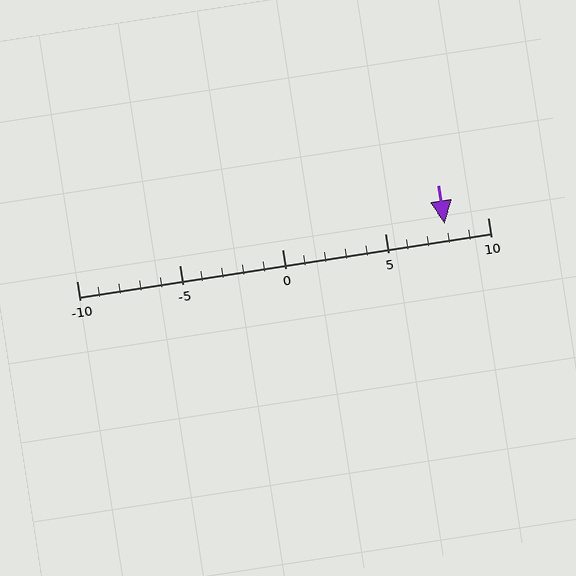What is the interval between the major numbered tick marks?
The major tick marks are spaced 5 units apart.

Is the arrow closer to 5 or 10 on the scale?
The arrow is closer to 10.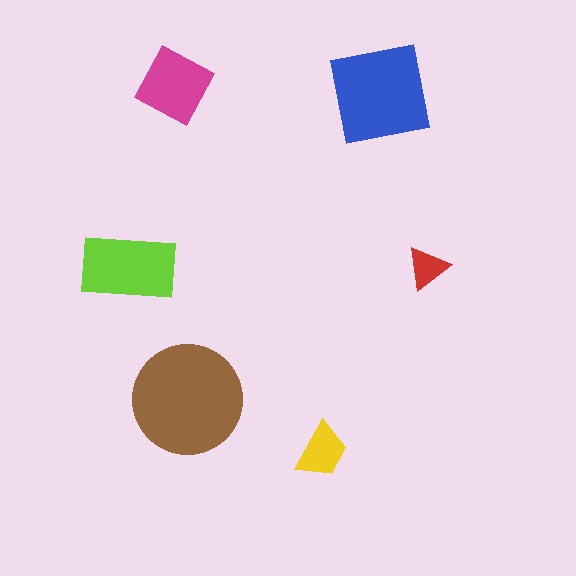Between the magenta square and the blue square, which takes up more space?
The blue square.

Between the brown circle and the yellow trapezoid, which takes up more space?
The brown circle.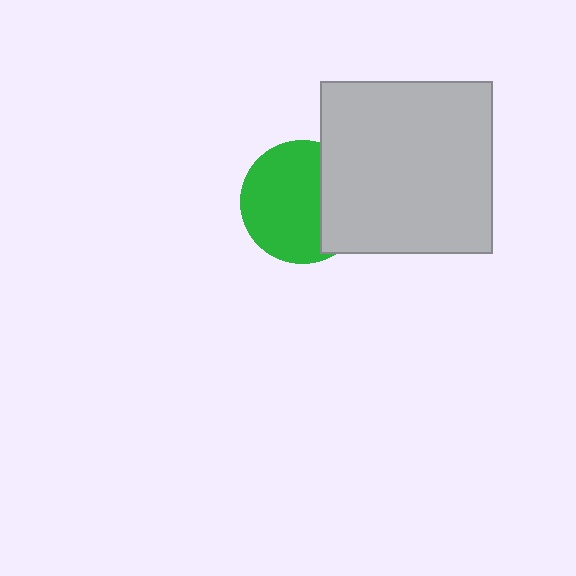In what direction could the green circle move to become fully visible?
The green circle could move left. That would shift it out from behind the light gray square entirely.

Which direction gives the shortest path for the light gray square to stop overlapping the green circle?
Moving right gives the shortest separation.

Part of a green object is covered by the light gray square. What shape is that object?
It is a circle.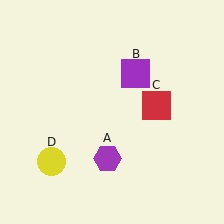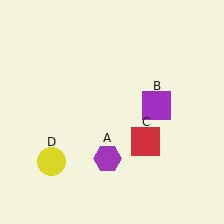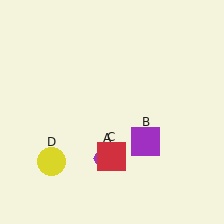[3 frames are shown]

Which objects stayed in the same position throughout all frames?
Purple hexagon (object A) and yellow circle (object D) remained stationary.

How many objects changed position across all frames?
2 objects changed position: purple square (object B), red square (object C).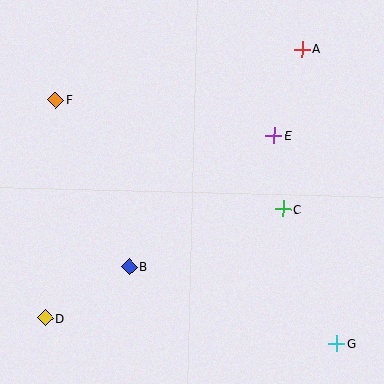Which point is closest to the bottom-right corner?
Point G is closest to the bottom-right corner.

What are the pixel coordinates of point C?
Point C is at (283, 209).